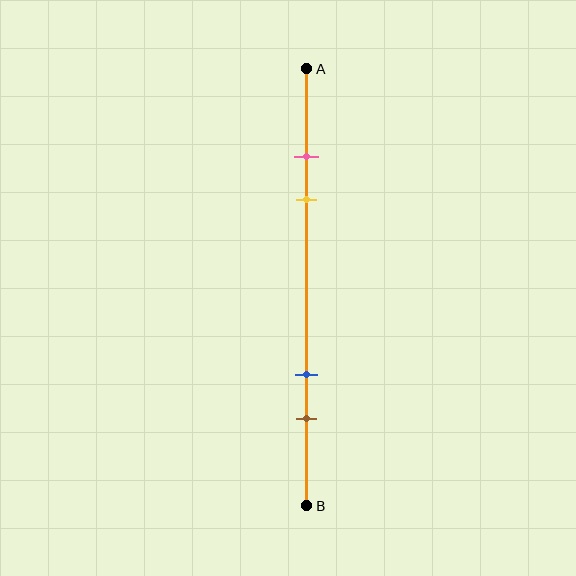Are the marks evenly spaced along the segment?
No, the marks are not evenly spaced.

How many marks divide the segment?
There are 4 marks dividing the segment.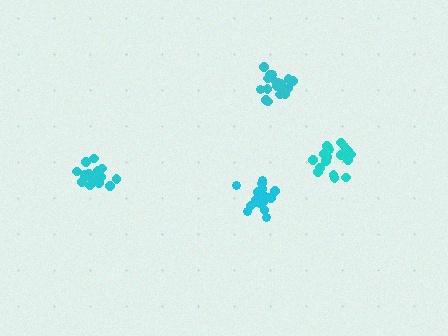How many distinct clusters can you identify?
There are 4 distinct clusters.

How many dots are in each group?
Group 1: 16 dots, Group 2: 19 dots, Group 3: 18 dots, Group 4: 19 dots (72 total).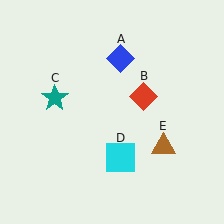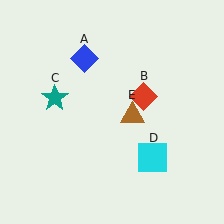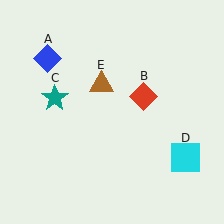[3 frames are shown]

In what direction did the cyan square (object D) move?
The cyan square (object D) moved right.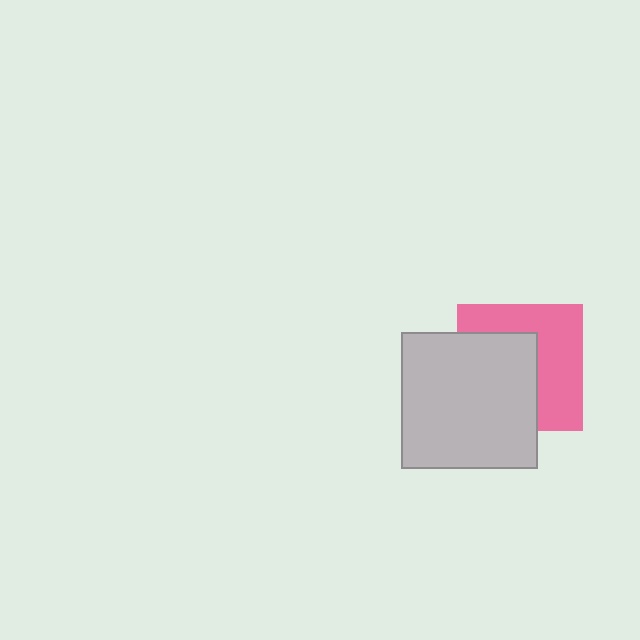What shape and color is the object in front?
The object in front is a light gray square.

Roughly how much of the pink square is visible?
About half of it is visible (roughly 50%).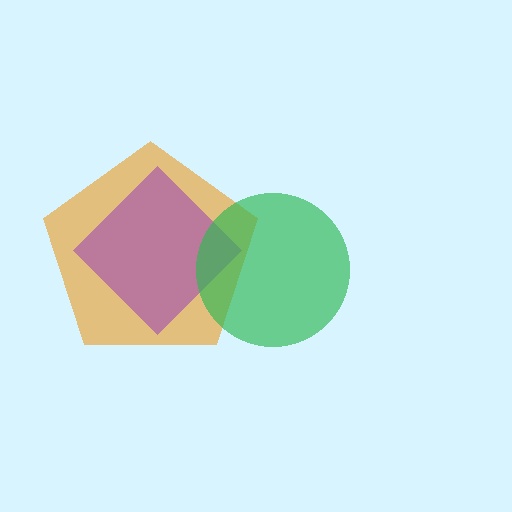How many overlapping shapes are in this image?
There are 3 overlapping shapes in the image.